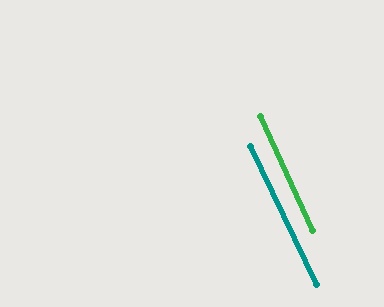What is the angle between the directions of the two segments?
Approximately 1 degree.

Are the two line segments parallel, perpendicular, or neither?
Parallel — their directions differ by only 1.3°.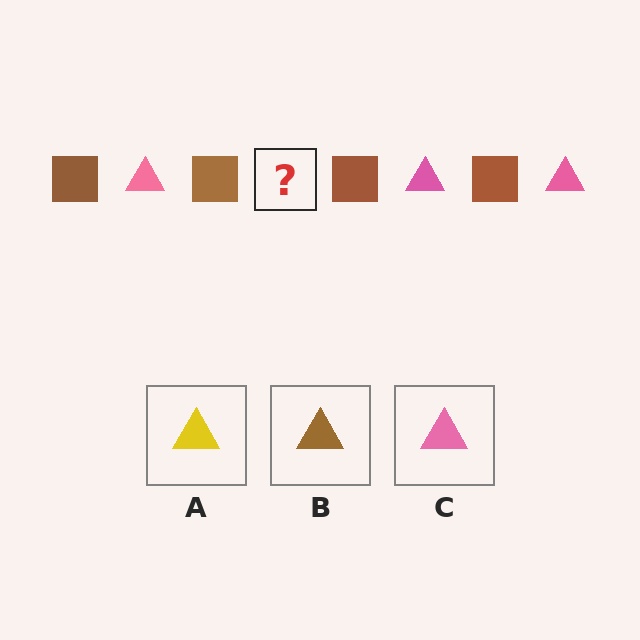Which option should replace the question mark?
Option C.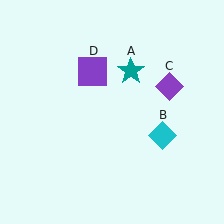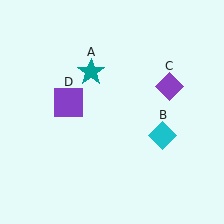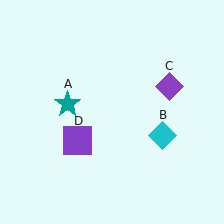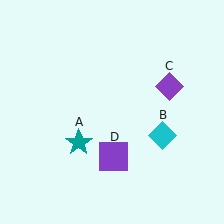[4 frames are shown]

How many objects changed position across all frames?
2 objects changed position: teal star (object A), purple square (object D).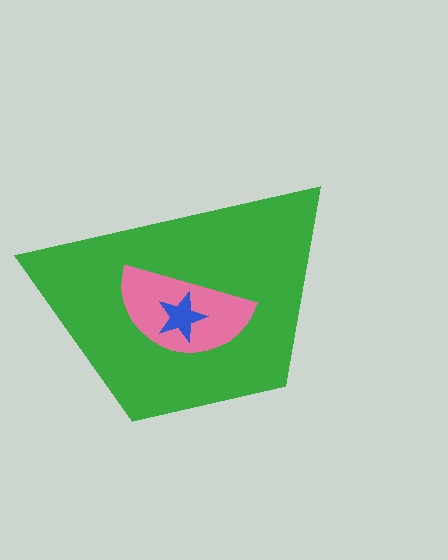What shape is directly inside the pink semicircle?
The blue star.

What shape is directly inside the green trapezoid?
The pink semicircle.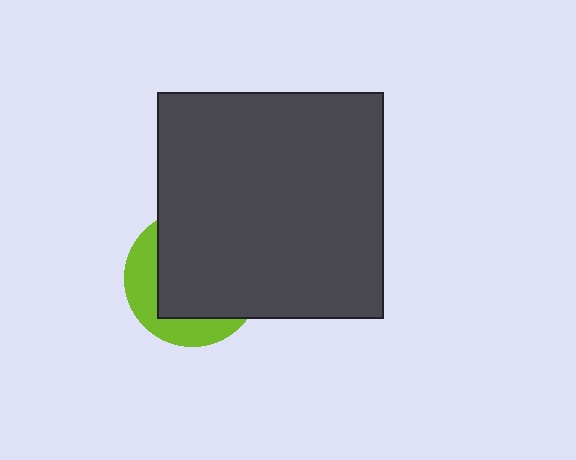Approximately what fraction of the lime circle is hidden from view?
Roughly 68% of the lime circle is hidden behind the dark gray square.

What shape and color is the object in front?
The object in front is a dark gray square.